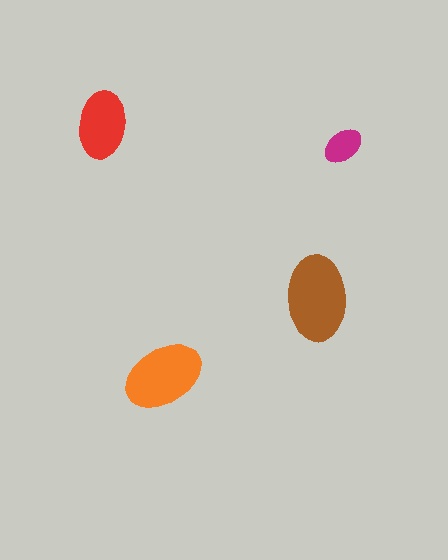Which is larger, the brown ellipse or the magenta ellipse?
The brown one.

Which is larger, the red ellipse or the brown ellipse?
The brown one.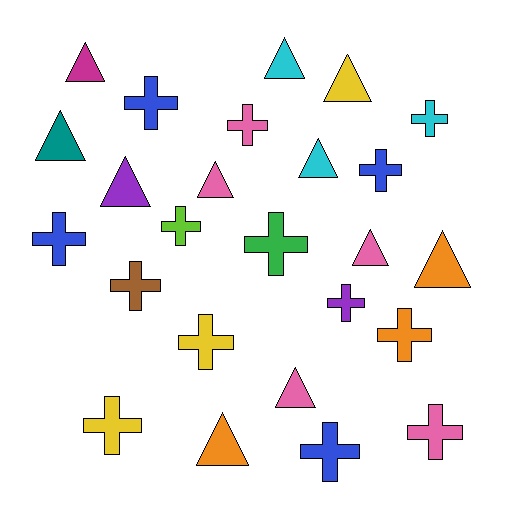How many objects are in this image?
There are 25 objects.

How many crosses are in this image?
There are 14 crosses.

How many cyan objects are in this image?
There are 3 cyan objects.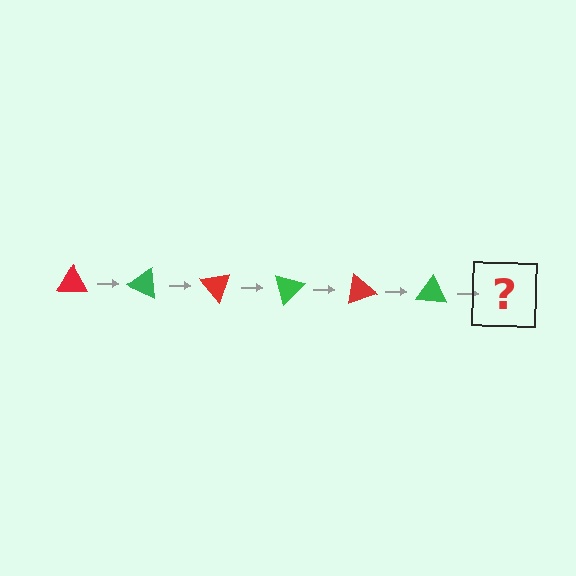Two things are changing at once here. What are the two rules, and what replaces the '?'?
The two rules are that it rotates 25 degrees each step and the color cycles through red and green. The '?' should be a red triangle, rotated 150 degrees from the start.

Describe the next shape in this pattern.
It should be a red triangle, rotated 150 degrees from the start.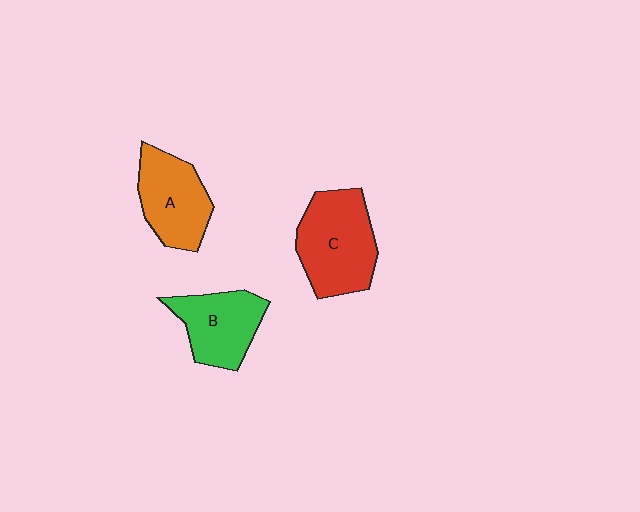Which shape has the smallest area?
Shape B (green).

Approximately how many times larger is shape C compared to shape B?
Approximately 1.3 times.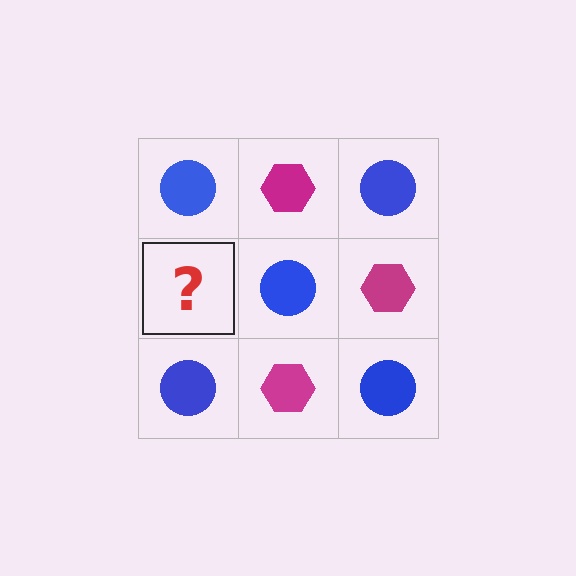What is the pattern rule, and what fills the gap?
The rule is that it alternates blue circle and magenta hexagon in a checkerboard pattern. The gap should be filled with a magenta hexagon.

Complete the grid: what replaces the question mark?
The question mark should be replaced with a magenta hexagon.